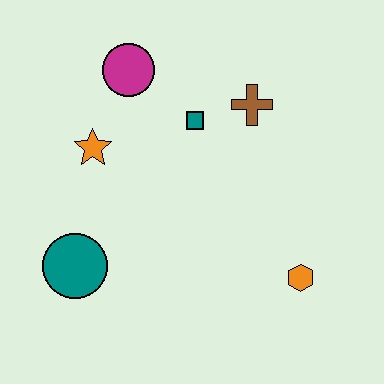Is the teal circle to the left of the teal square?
Yes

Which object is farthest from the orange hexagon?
The magenta circle is farthest from the orange hexagon.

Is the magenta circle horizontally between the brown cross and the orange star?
Yes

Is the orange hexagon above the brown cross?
No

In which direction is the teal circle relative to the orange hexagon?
The teal circle is to the left of the orange hexagon.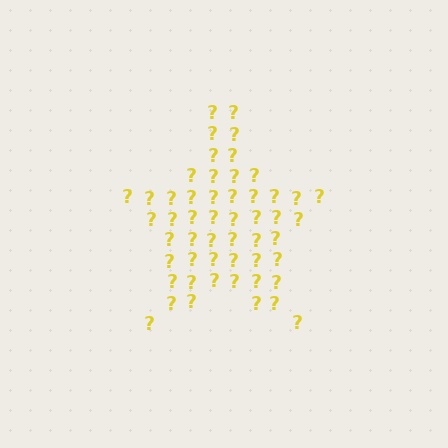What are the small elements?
The small elements are question marks.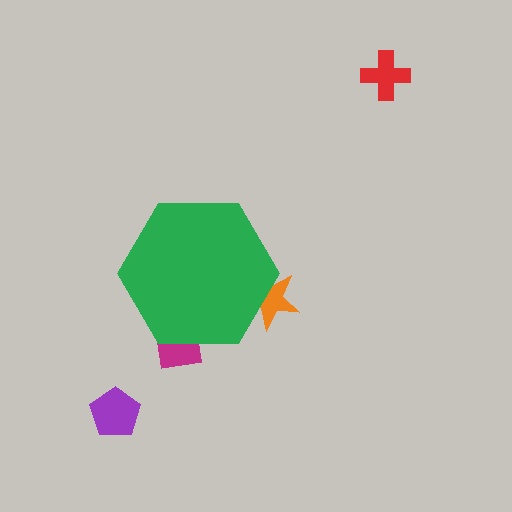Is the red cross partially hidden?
No, the red cross is fully visible.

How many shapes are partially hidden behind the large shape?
2 shapes are partially hidden.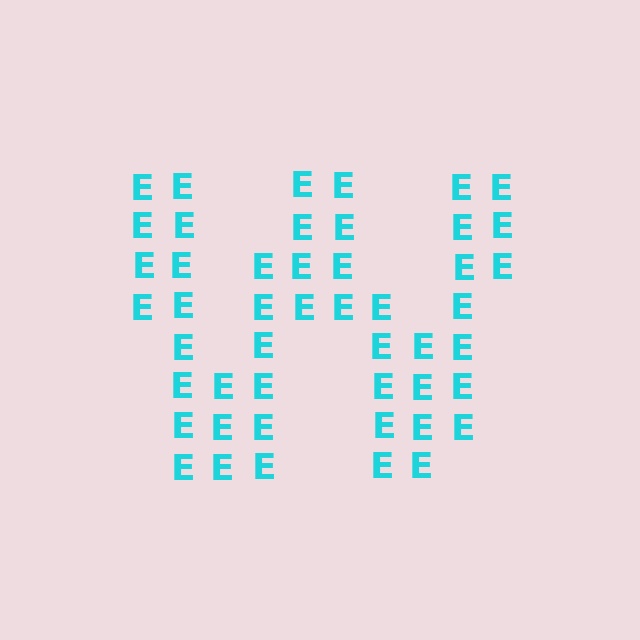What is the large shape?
The large shape is the letter W.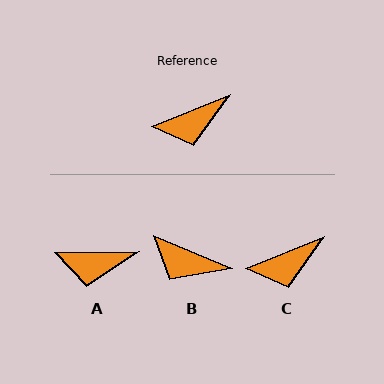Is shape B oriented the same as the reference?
No, it is off by about 45 degrees.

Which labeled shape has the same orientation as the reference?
C.